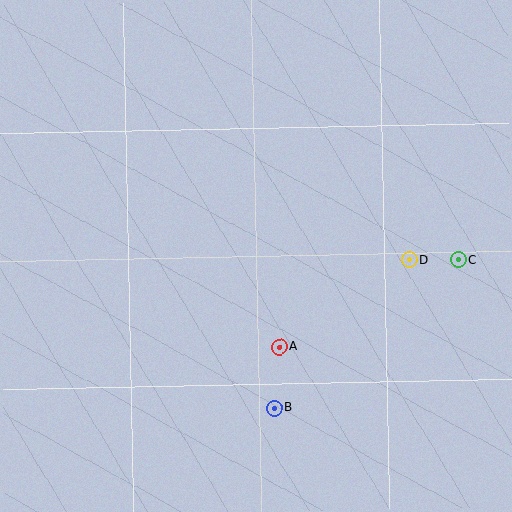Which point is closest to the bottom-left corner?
Point B is closest to the bottom-left corner.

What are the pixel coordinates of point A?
Point A is at (279, 347).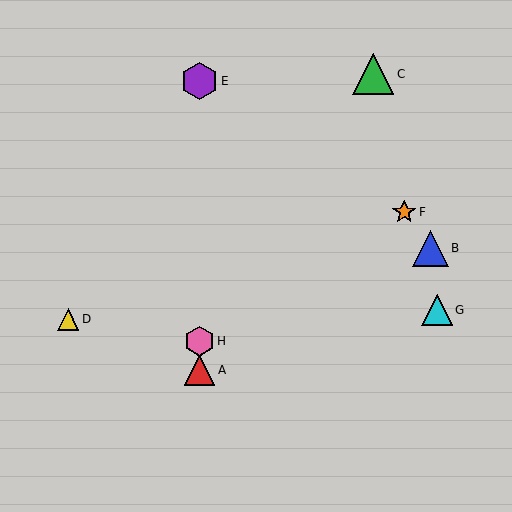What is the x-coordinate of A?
Object A is at x≈199.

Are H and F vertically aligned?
No, H is at x≈199 and F is at x≈404.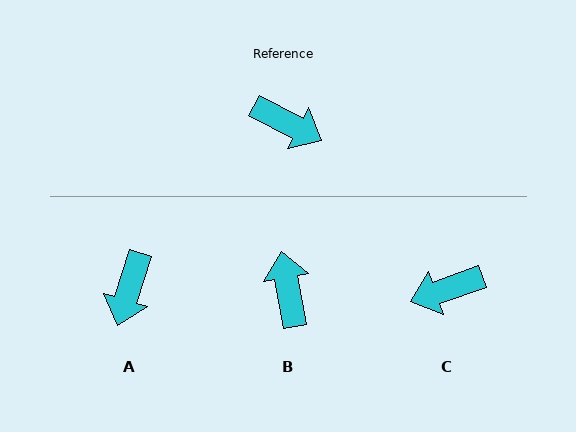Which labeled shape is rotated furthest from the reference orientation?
C, about 133 degrees away.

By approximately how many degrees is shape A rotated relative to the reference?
Approximately 80 degrees clockwise.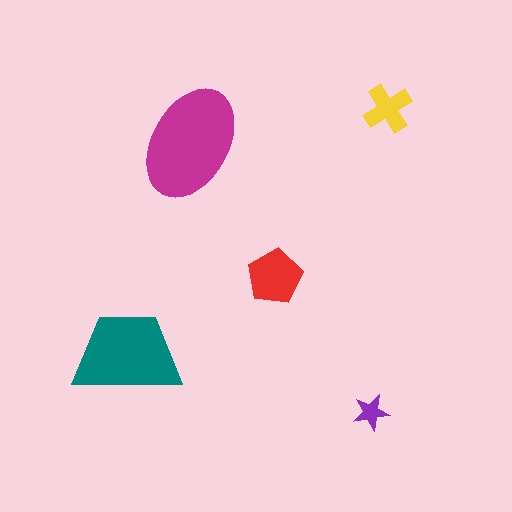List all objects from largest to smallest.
The magenta ellipse, the teal trapezoid, the red pentagon, the yellow cross, the purple star.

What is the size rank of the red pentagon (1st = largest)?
3rd.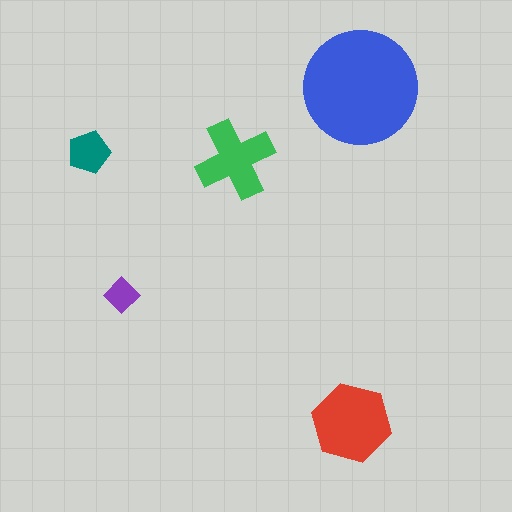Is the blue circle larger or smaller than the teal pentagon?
Larger.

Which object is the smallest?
The purple diamond.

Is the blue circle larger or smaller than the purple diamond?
Larger.